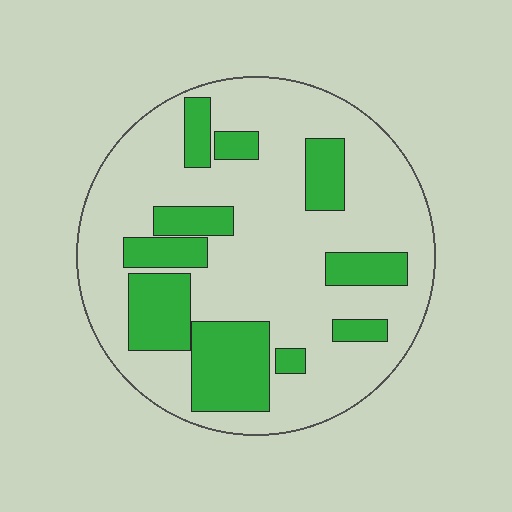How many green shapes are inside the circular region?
10.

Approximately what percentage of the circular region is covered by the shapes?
Approximately 30%.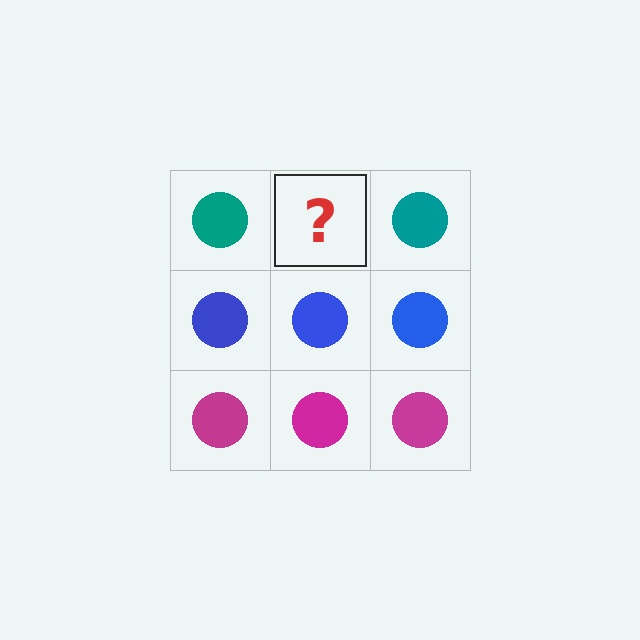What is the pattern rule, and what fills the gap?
The rule is that each row has a consistent color. The gap should be filled with a teal circle.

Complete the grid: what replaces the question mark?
The question mark should be replaced with a teal circle.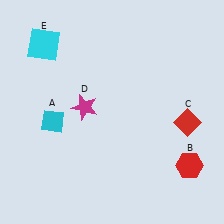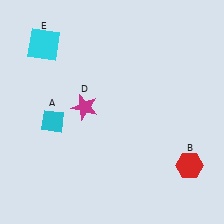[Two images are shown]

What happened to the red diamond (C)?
The red diamond (C) was removed in Image 2. It was in the bottom-right area of Image 1.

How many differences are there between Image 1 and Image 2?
There is 1 difference between the two images.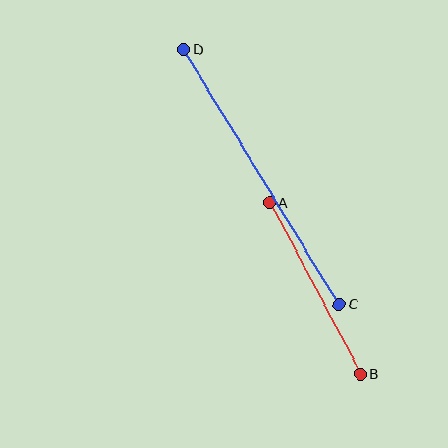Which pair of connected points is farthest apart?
Points C and D are farthest apart.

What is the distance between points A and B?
The distance is approximately 194 pixels.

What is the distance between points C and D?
The distance is approximately 298 pixels.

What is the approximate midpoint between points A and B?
The midpoint is at approximately (315, 288) pixels.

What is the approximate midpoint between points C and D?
The midpoint is at approximately (261, 177) pixels.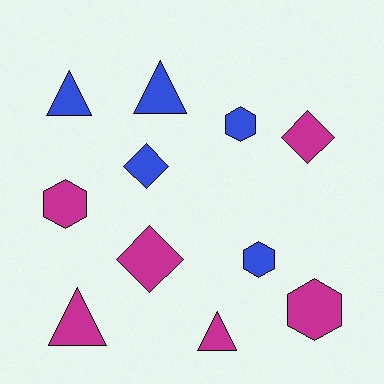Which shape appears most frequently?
Triangle, with 4 objects.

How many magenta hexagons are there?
There are 2 magenta hexagons.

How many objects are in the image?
There are 11 objects.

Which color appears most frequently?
Magenta, with 6 objects.